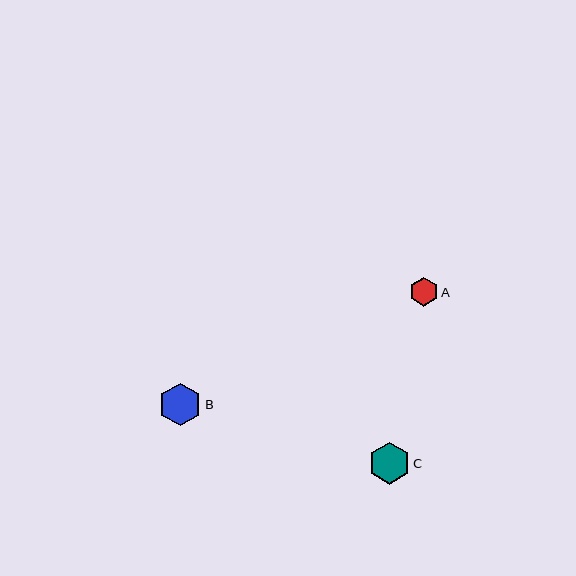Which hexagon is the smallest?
Hexagon A is the smallest with a size of approximately 29 pixels.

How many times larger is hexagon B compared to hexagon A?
Hexagon B is approximately 1.5 times the size of hexagon A.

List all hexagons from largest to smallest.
From largest to smallest: B, C, A.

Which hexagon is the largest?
Hexagon B is the largest with a size of approximately 42 pixels.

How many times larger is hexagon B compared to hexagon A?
Hexagon B is approximately 1.5 times the size of hexagon A.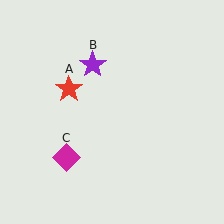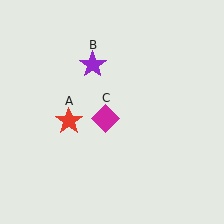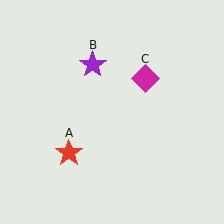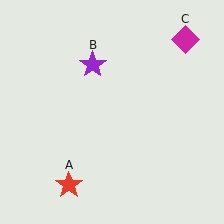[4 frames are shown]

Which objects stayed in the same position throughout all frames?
Purple star (object B) remained stationary.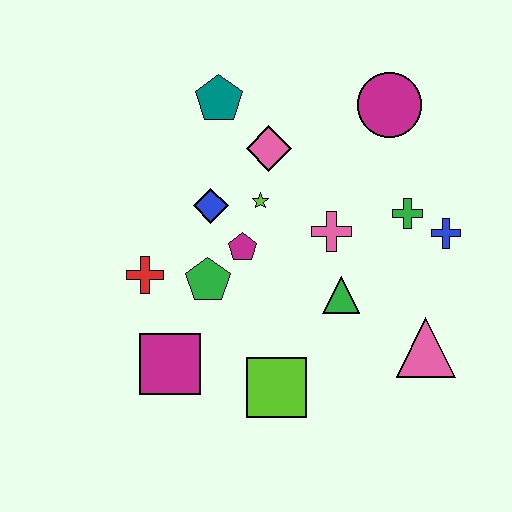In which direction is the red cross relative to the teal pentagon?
The red cross is below the teal pentagon.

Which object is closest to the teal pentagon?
The pink diamond is closest to the teal pentagon.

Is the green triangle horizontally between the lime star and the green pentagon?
No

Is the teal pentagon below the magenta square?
No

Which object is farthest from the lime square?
The magenta circle is farthest from the lime square.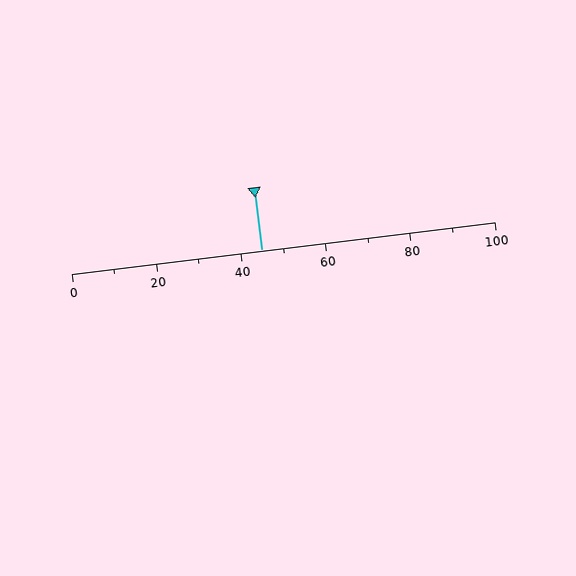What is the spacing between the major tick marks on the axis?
The major ticks are spaced 20 apart.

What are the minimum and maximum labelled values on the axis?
The axis runs from 0 to 100.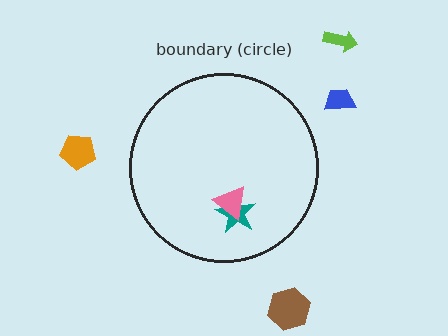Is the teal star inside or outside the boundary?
Inside.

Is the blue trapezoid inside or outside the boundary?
Outside.